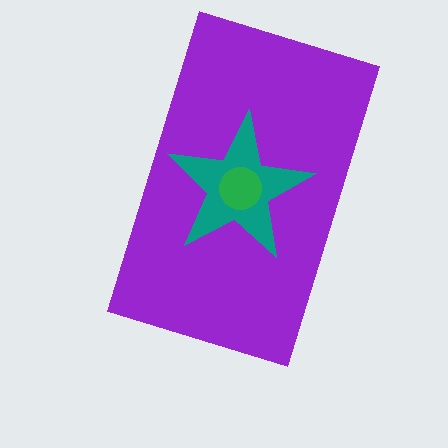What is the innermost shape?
The green circle.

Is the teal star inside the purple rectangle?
Yes.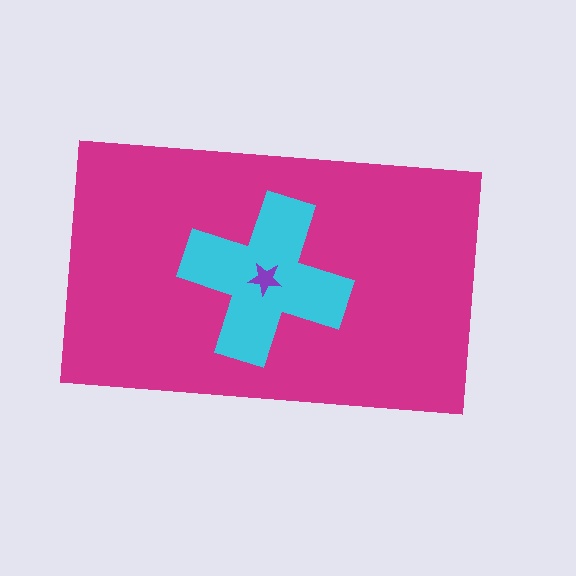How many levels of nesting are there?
3.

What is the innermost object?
The purple star.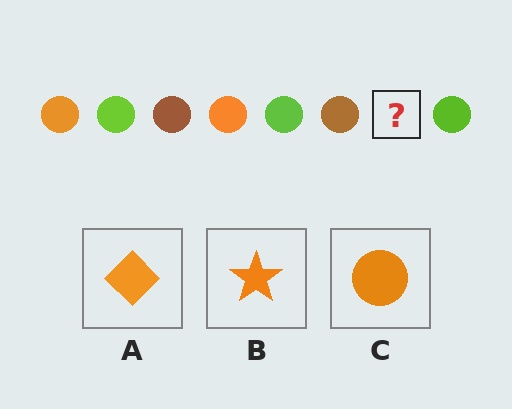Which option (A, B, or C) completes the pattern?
C.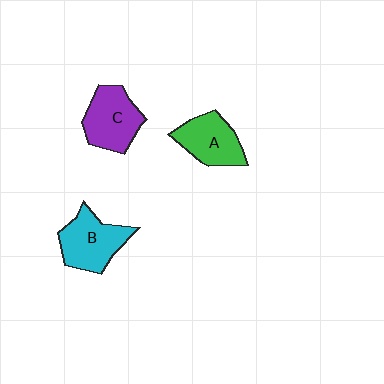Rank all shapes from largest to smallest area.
From largest to smallest: B (cyan), C (purple), A (green).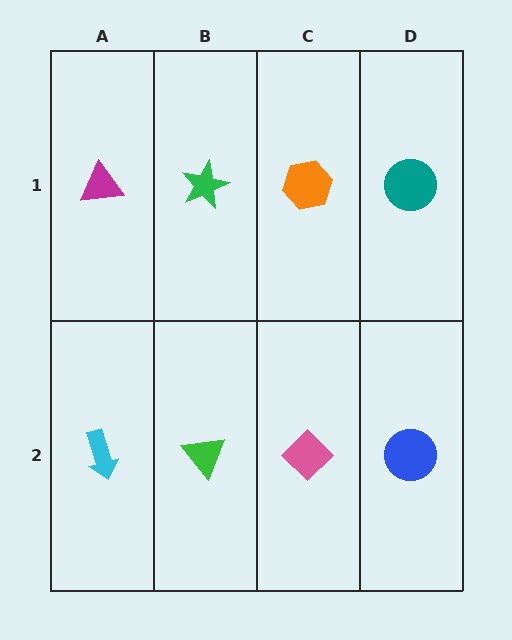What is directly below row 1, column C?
A pink diamond.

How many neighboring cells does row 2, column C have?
3.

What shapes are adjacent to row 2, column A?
A magenta triangle (row 1, column A), a green triangle (row 2, column B).